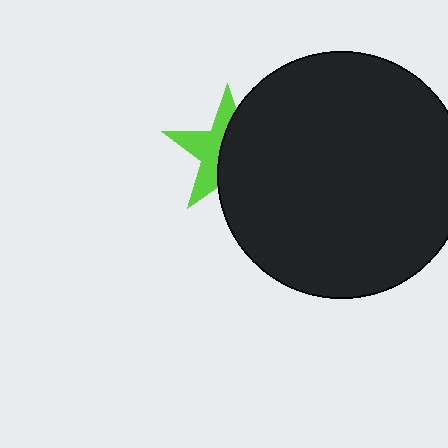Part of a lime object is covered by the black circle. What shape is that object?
It is a star.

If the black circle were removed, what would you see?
You would see the complete lime star.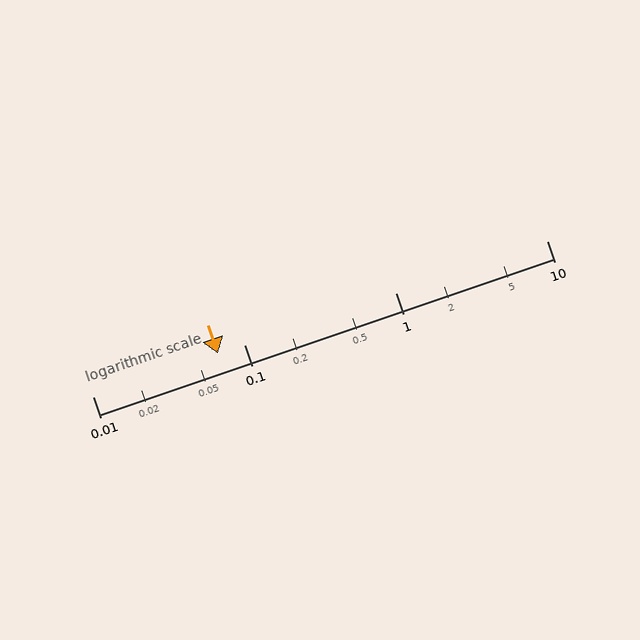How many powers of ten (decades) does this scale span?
The scale spans 3 decades, from 0.01 to 10.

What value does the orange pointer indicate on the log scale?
The pointer indicates approximately 0.067.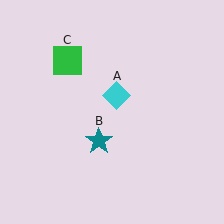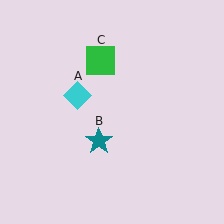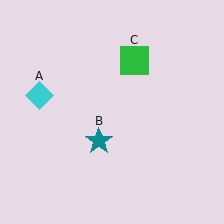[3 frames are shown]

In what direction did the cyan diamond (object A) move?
The cyan diamond (object A) moved left.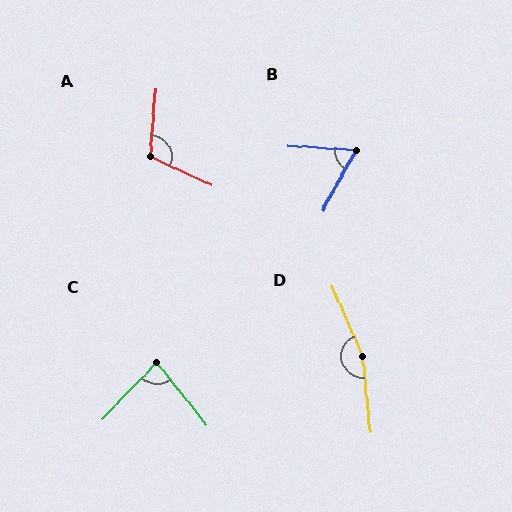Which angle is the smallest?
B, at approximately 65 degrees.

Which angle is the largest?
D, at approximately 162 degrees.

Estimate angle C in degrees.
Approximately 82 degrees.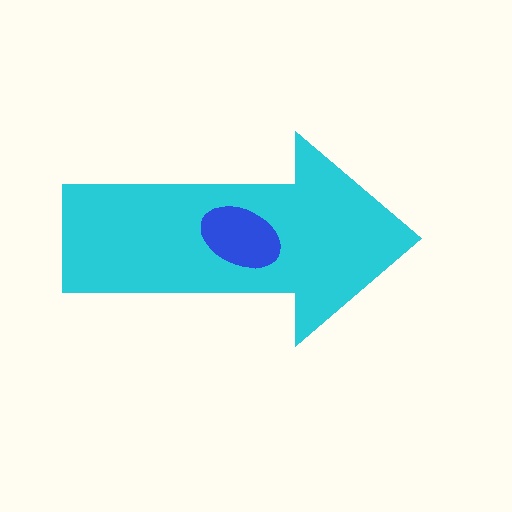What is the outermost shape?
The cyan arrow.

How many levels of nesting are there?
2.